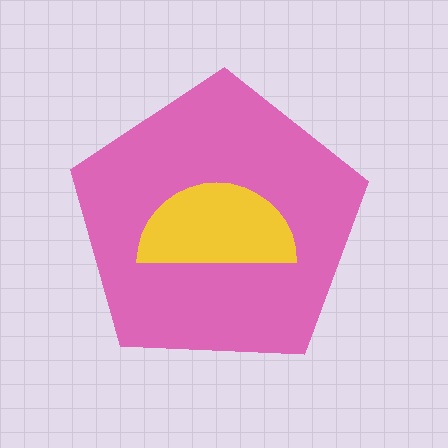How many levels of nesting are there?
2.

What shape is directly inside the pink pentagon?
The yellow semicircle.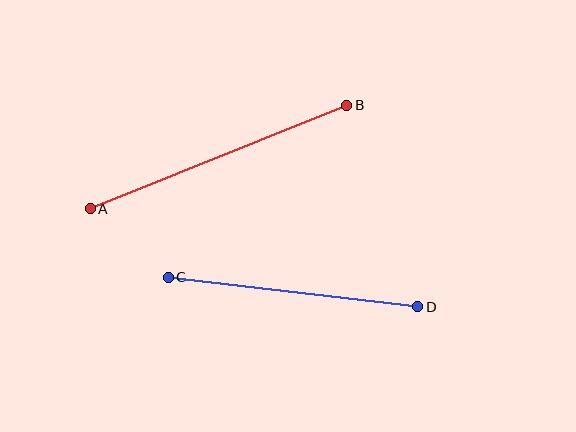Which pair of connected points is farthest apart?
Points A and B are farthest apart.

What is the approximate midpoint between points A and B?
The midpoint is at approximately (218, 157) pixels.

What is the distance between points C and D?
The distance is approximately 251 pixels.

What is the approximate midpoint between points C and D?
The midpoint is at approximately (293, 292) pixels.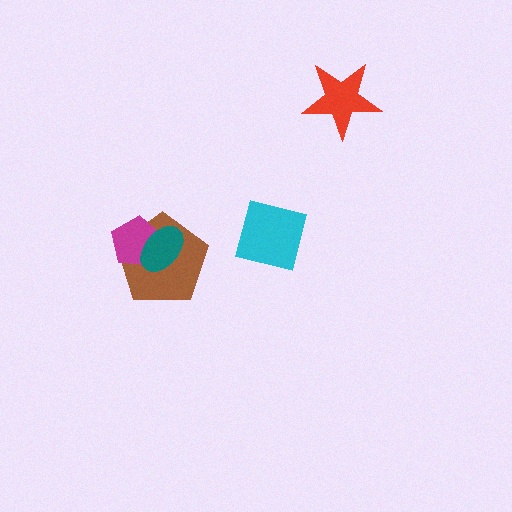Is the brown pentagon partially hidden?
Yes, it is partially covered by another shape.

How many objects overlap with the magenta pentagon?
2 objects overlap with the magenta pentagon.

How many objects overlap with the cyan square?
0 objects overlap with the cyan square.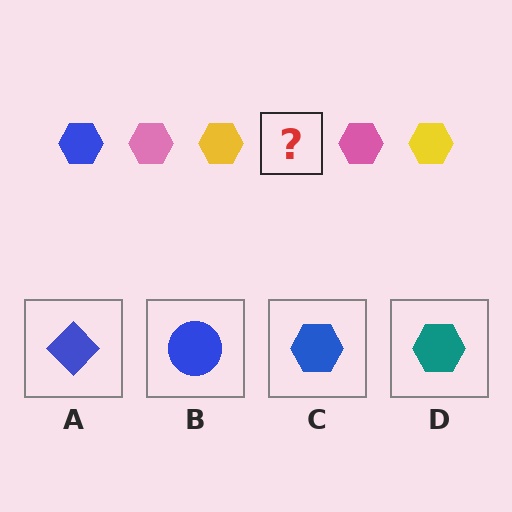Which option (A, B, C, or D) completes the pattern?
C.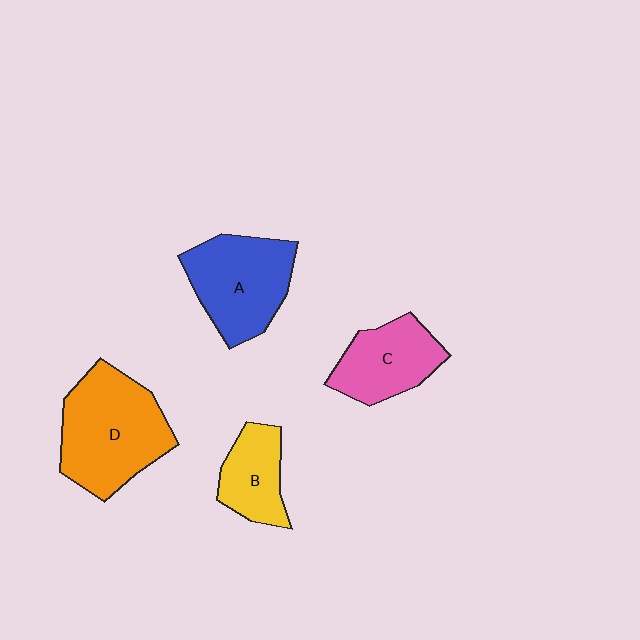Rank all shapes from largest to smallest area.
From largest to smallest: D (orange), A (blue), C (pink), B (yellow).